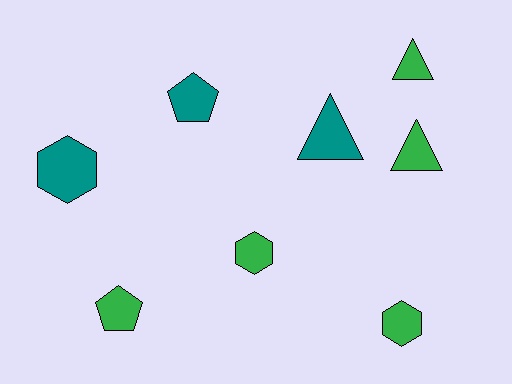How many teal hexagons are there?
There is 1 teal hexagon.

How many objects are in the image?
There are 8 objects.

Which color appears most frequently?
Green, with 5 objects.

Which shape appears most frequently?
Hexagon, with 3 objects.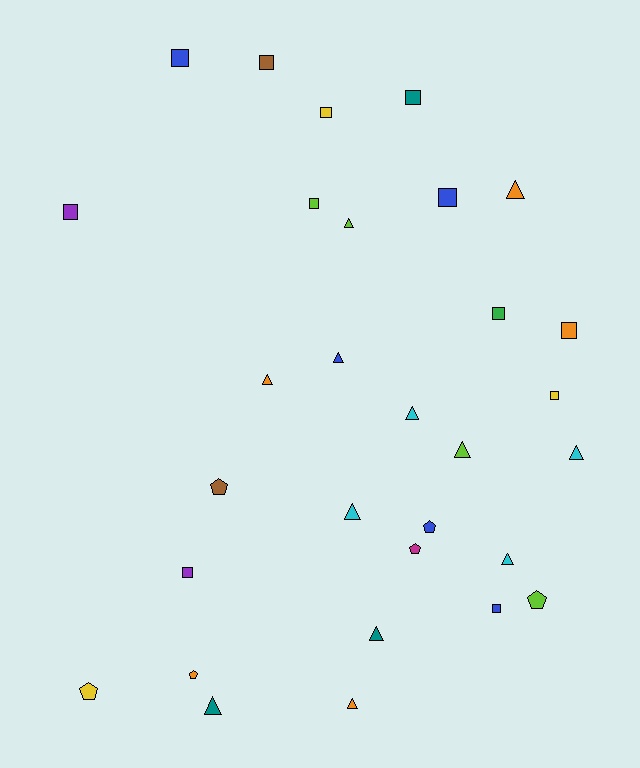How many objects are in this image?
There are 30 objects.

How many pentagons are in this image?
There are 6 pentagons.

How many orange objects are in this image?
There are 5 orange objects.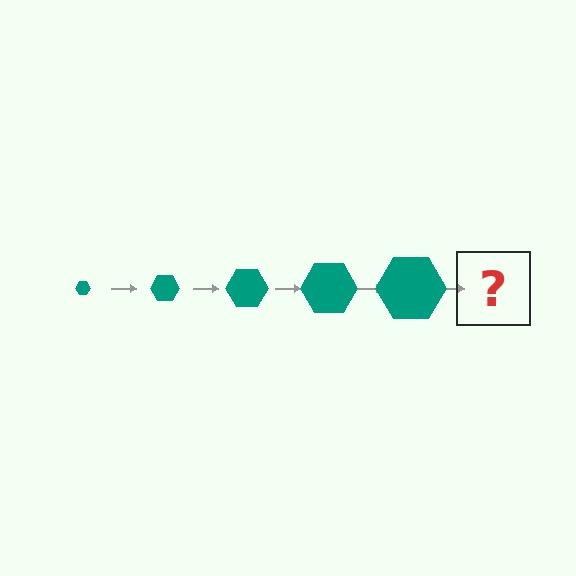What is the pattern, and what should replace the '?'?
The pattern is that the hexagon gets progressively larger each step. The '?' should be a teal hexagon, larger than the previous one.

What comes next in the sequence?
The next element should be a teal hexagon, larger than the previous one.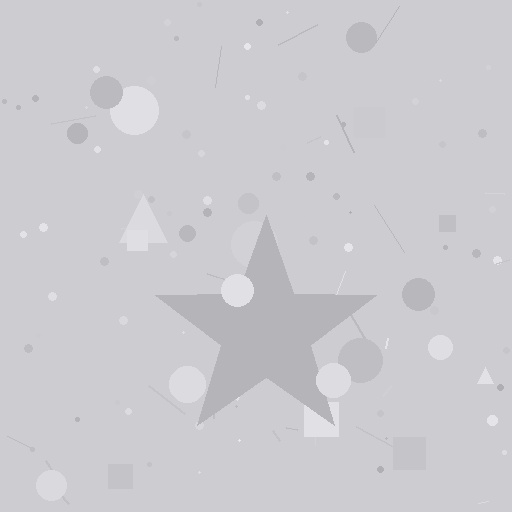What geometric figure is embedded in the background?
A star is embedded in the background.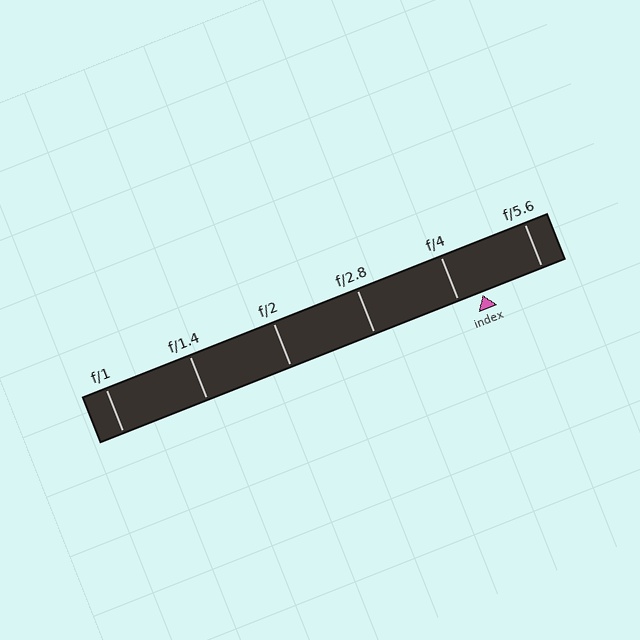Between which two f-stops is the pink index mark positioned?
The index mark is between f/4 and f/5.6.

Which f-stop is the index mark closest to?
The index mark is closest to f/4.